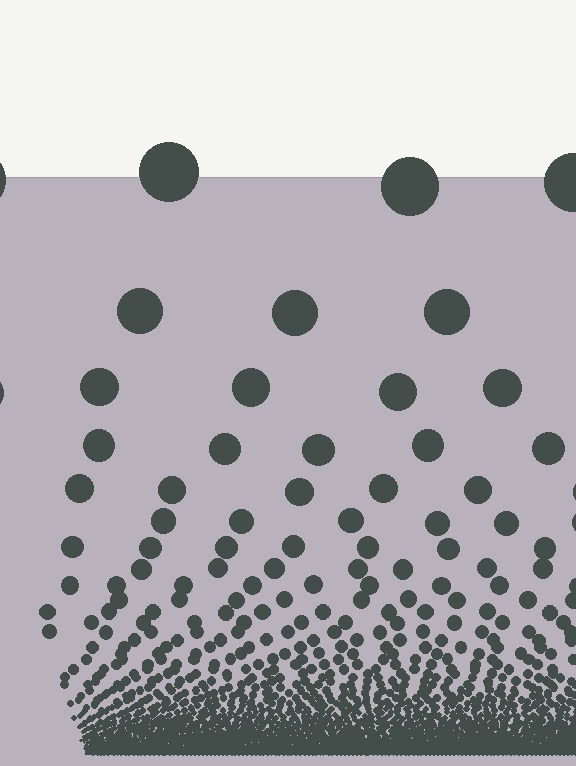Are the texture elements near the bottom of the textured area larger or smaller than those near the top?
Smaller. The gradient is inverted — elements near the bottom are smaller and denser.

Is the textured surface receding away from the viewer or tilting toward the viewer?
The surface appears to tilt toward the viewer. Texture elements get larger and sparser toward the top.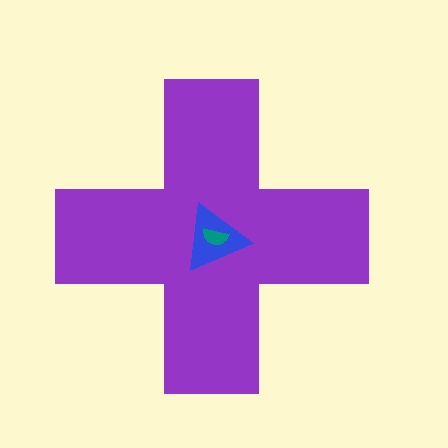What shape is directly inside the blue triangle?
The teal semicircle.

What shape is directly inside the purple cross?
The blue triangle.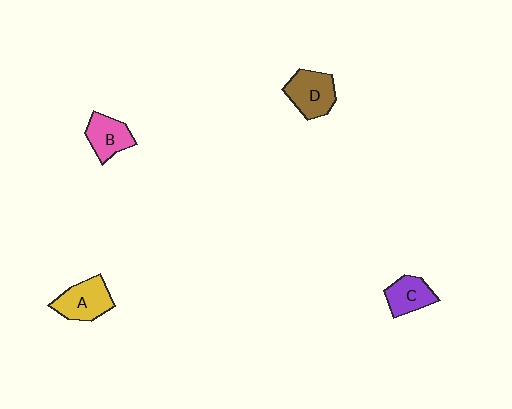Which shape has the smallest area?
Shape C (purple).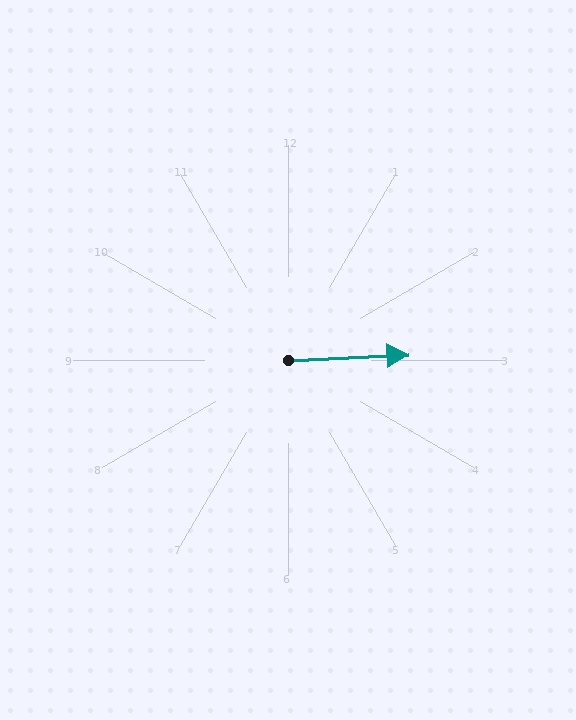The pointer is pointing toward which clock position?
Roughly 3 o'clock.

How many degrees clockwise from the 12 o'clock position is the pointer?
Approximately 88 degrees.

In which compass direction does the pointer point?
East.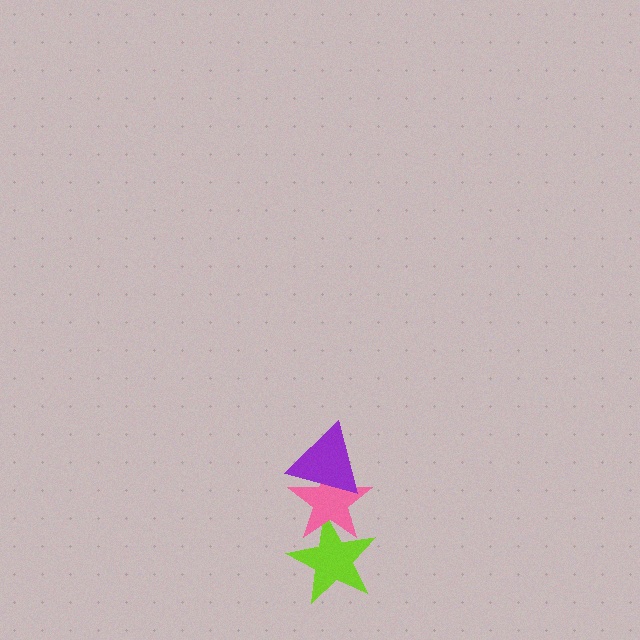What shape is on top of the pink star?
The purple triangle is on top of the pink star.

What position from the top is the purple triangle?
The purple triangle is 1st from the top.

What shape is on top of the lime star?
The pink star is on top of the lime star.